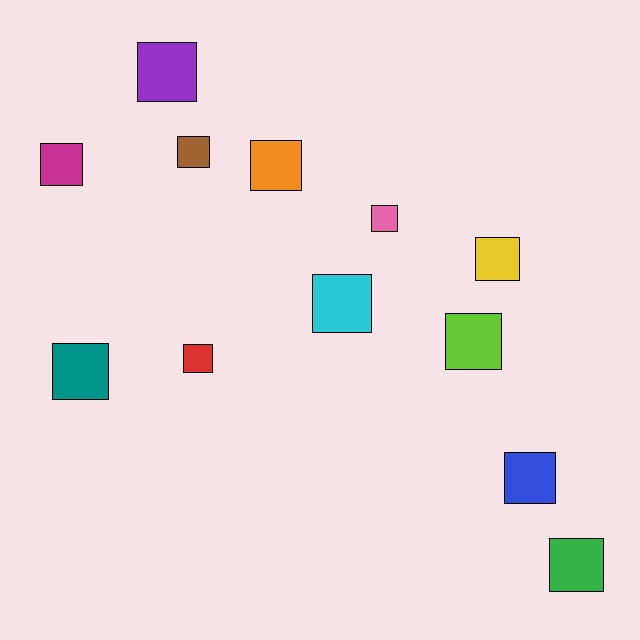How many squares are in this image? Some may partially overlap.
There are 12 squares.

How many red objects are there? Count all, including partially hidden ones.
There is 1 red object.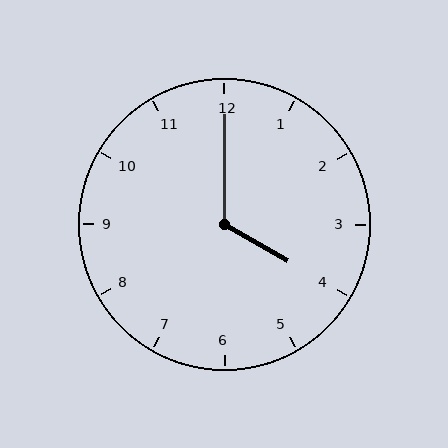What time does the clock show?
4:00.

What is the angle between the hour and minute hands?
Approximately 120 degrees.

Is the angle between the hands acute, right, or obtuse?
It is obtuse.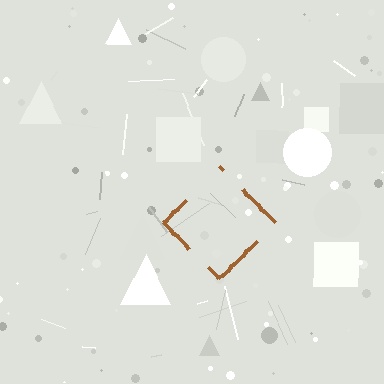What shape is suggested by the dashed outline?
The dashed outline suggests a diamond.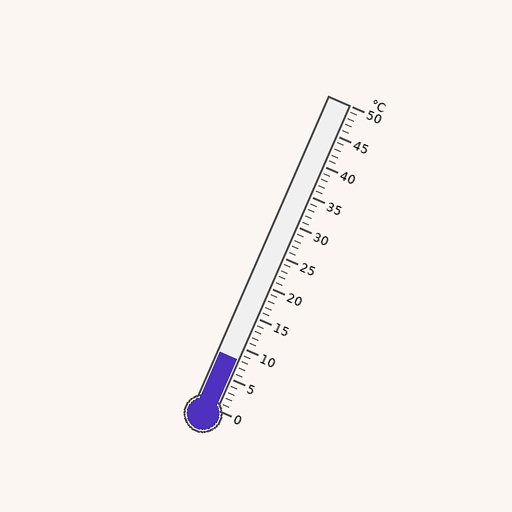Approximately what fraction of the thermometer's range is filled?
The thermometer is filled to approximately 15% of its range.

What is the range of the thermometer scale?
The thermometer scale ranges from 0°C to 50°C.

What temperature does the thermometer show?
The thermometer shows approximately 8°C.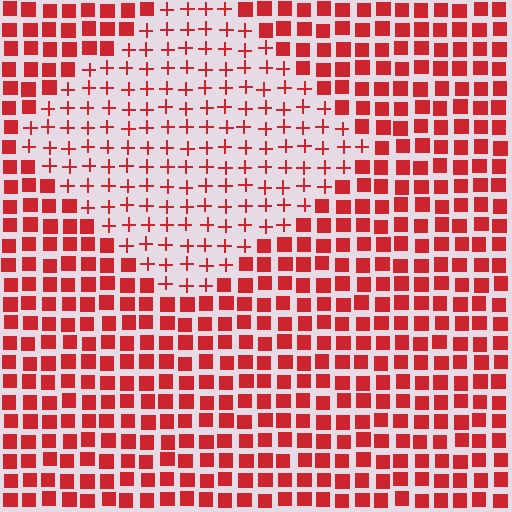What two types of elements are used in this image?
The image uses plus signs inside the diamond region and squares outside it.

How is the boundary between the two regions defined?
The boundary is defined by a change in element shape: plus signs inside vs. squares outside. All elements share the same color and spacing.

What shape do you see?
I see a diamond.